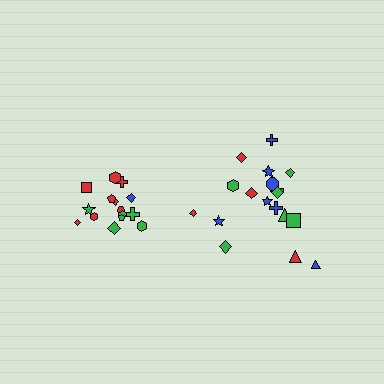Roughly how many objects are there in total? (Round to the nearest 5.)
Roughly 35 objects in total.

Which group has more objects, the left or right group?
The right group.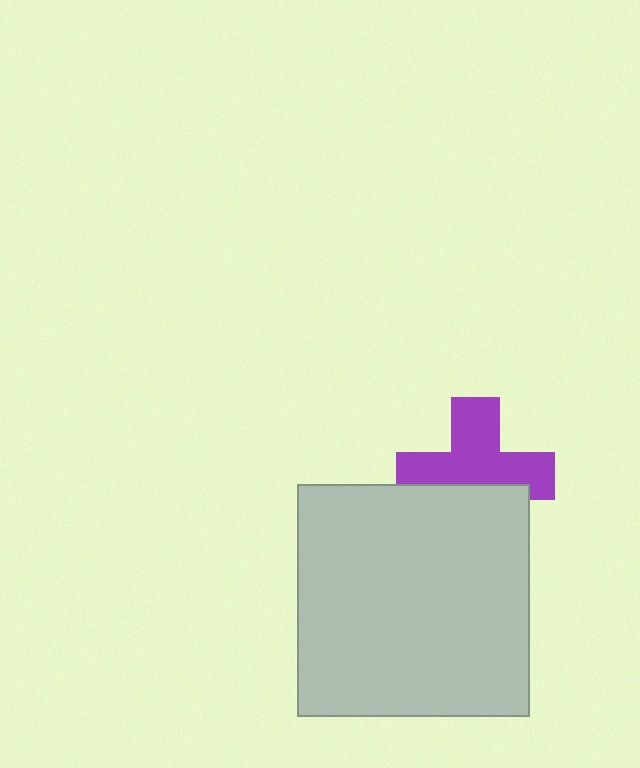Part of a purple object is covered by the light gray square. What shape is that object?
It is a cross.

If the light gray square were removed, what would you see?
You would see the complete purple cross.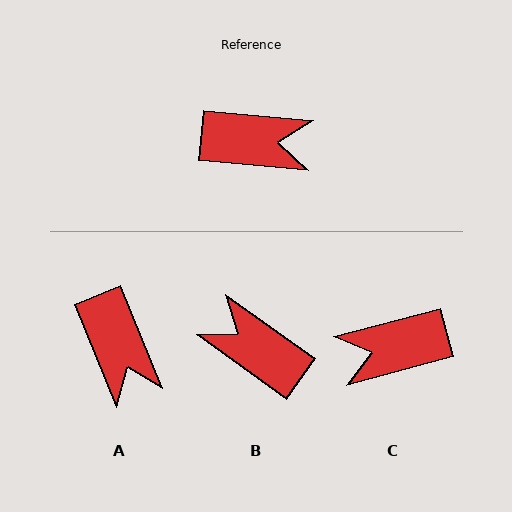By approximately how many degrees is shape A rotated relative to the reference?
Approximately 62 degrees clockwise.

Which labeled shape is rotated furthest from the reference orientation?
C, about 160 degrees away.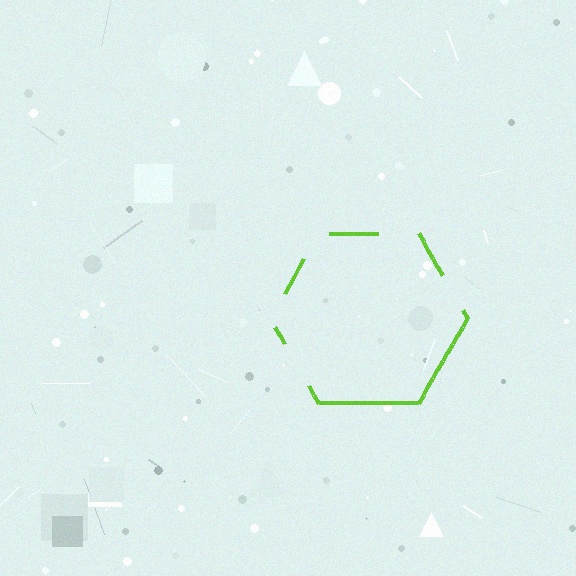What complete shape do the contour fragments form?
The contour fragments form a hexagon.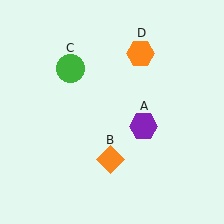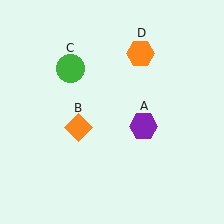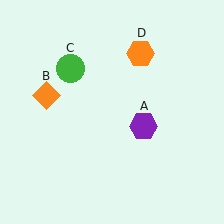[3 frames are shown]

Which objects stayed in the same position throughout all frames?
Purple hexagon (object A) and green circle (object C) and orange hexagon (object D) remained stationary.